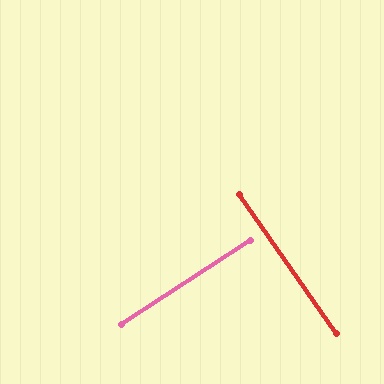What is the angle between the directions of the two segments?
Approximately 89 degrees.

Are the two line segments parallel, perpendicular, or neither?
Perpendicular — they meet at approximately 89°.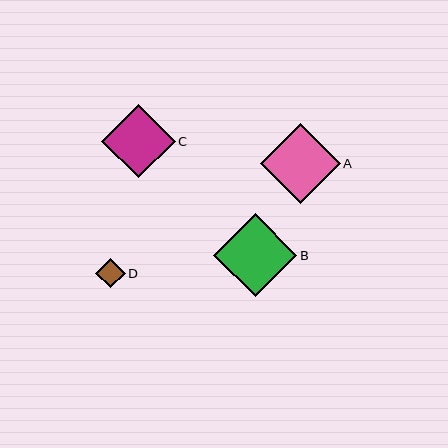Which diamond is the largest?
Diamond B is the largest with a size of approximately 83 pixels.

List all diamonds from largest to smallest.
From largest to smallest: B, A, C, D.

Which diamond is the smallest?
Diamond D is the smallest with a size of approximately 29 pixels.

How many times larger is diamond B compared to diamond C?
Diamond B is approximately 1.1 times the size of diamond C.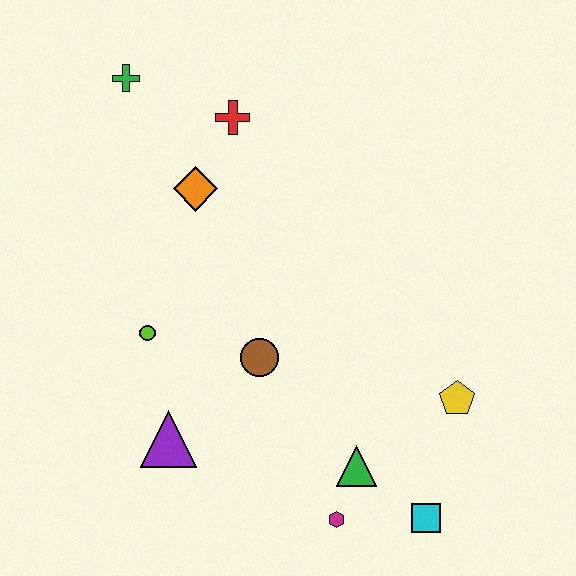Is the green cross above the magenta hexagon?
Yes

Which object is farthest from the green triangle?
The green cross is farthest from the green triangle.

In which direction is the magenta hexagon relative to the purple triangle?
The magenta hexagon is to the right of the purple triangle.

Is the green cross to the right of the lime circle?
No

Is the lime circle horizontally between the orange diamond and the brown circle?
No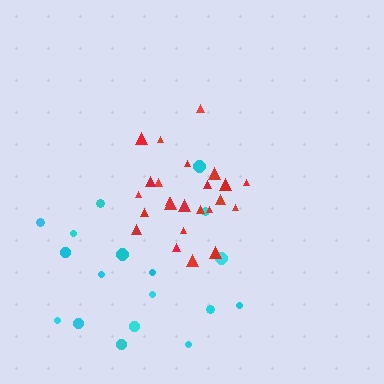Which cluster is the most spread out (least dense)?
Cyan.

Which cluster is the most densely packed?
Red.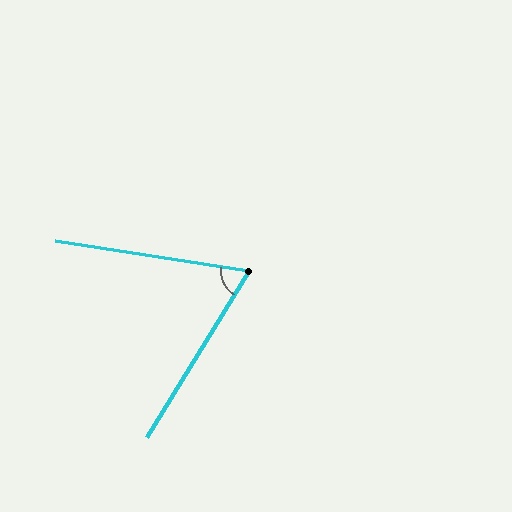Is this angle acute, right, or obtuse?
It is acute.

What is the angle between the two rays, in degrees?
Approximately 67 degrees.